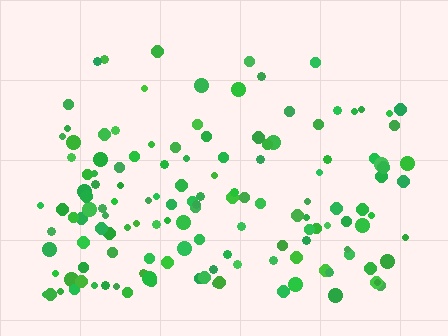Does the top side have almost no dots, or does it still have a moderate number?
Still a moderate number, just noticeably fewer than the bottom.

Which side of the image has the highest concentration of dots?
The bottom.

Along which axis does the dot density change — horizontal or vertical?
Vertical.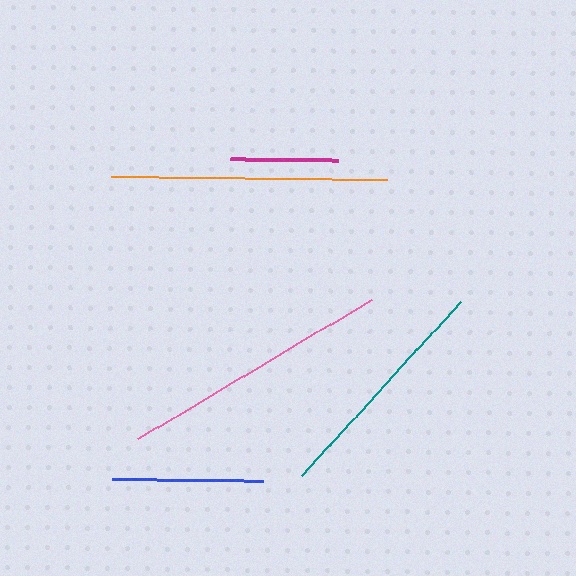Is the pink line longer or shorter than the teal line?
The pink line is longer than the teal line.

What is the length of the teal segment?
The teal segment is approximately 236 pixels long.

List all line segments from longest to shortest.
From longest to shortest: orange, pink, teal, blue, magenta.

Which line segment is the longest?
The orange line is the longest at approximately 276 pixels.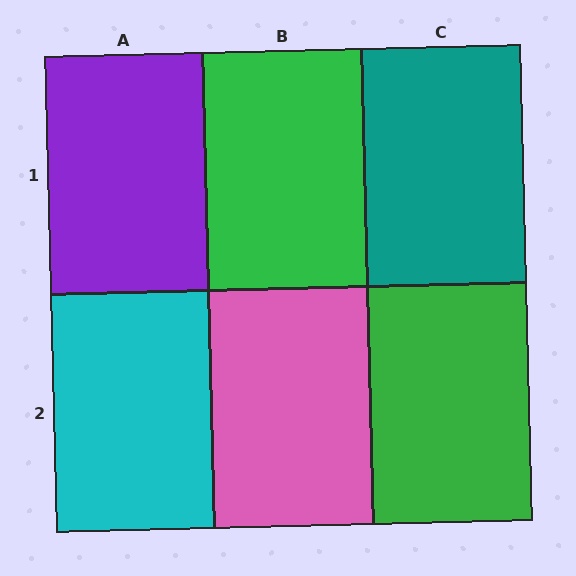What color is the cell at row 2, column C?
Green.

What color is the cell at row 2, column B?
Pink.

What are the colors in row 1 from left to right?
Purple, green, teal.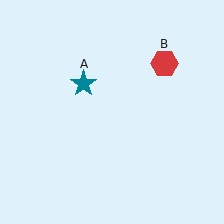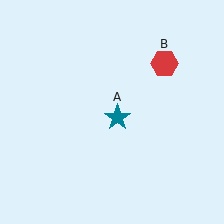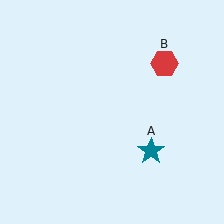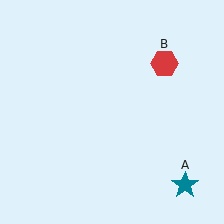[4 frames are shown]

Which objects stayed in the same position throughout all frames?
Red hexagon (object B) remained stationary.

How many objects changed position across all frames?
1 object changed position: teal star (object A).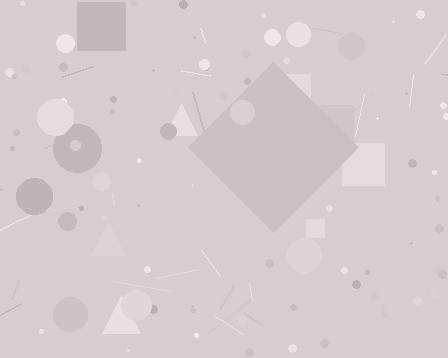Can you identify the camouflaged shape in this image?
The camouflaged shape is a diamond.